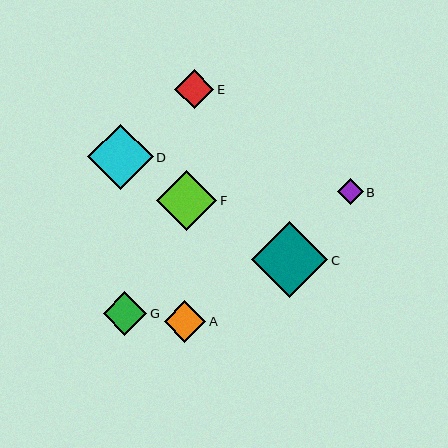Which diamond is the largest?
Diamond C is the largest with a size of approximately 76 pixels.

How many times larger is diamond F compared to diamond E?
Diamond F is approximately 1.5 times the size of diamond E.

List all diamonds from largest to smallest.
From largest to smallest: C, D, F, G, A, E, B.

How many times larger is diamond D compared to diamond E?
Diamond D is approximately 1.7 times the size of diamond E.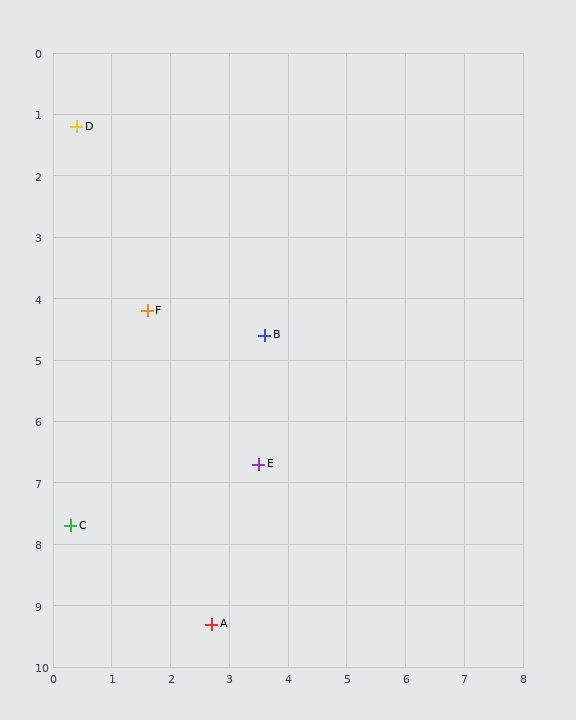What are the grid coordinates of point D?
Point D is at approximately (0.4, 1.2).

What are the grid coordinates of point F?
Point F is at approximately (1.6, 4.2).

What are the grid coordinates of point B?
Point B is at approximately (3.6, 4.6).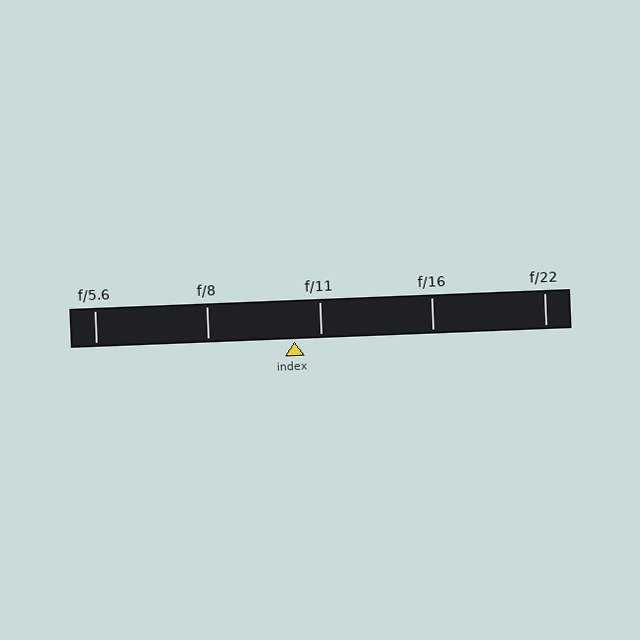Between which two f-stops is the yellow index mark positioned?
The index mark is between f/8 and f/11.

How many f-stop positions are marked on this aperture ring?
There are 5 f-stop positions marked.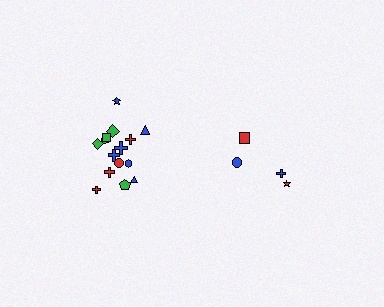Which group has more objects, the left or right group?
The left group.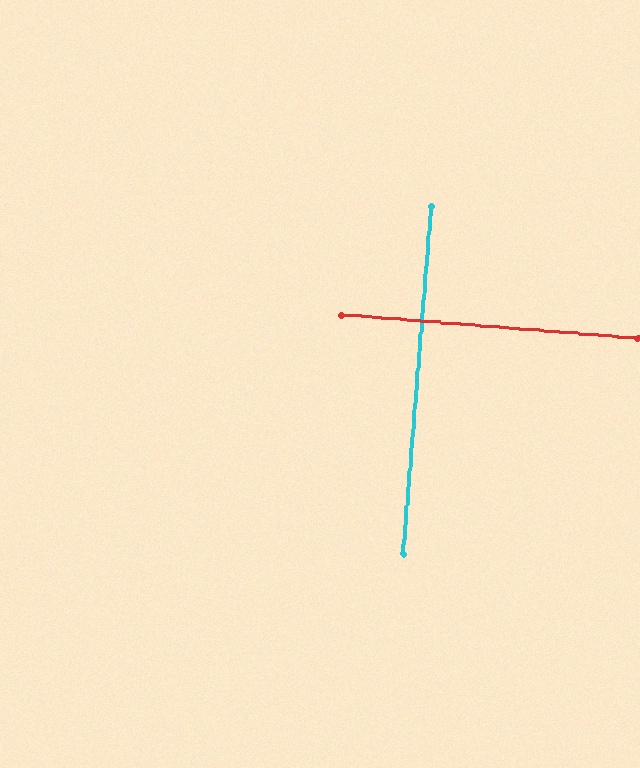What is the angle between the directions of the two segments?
Approximately 90 degrees.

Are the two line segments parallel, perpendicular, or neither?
Perpendicular — they meet at approximately 90°.